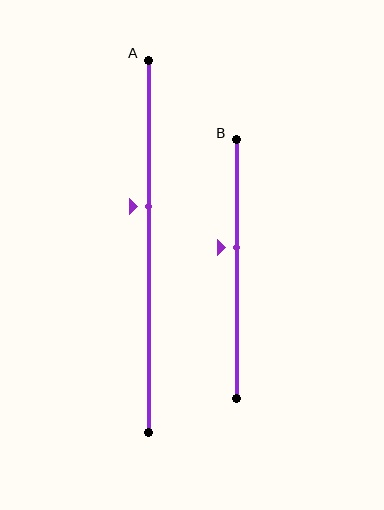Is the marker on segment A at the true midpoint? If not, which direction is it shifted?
No, the marker on segment A is shifted upward by about 11% of the segment length.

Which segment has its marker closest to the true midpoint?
Segment B has its marker closest to the true midpoint.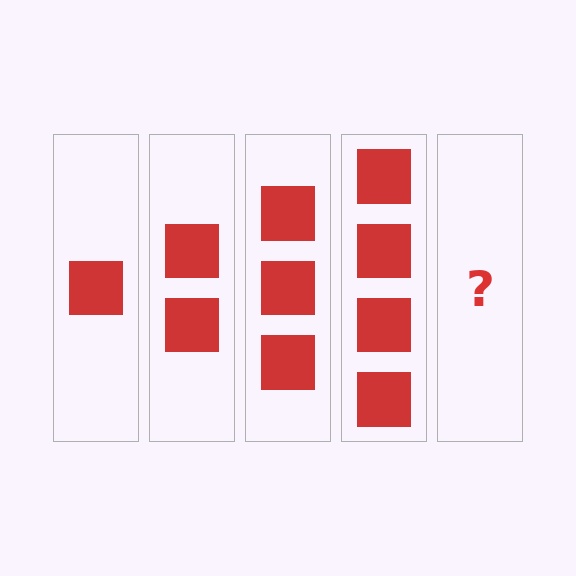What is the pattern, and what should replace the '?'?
The pattern is that each step adds one more square. The '?' should be 5 squares.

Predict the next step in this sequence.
The next step is 5 squares.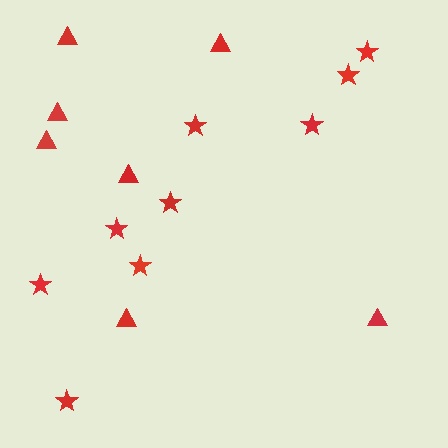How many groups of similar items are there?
There are 2 groups: one group of stars (9) and one group of triangles (7).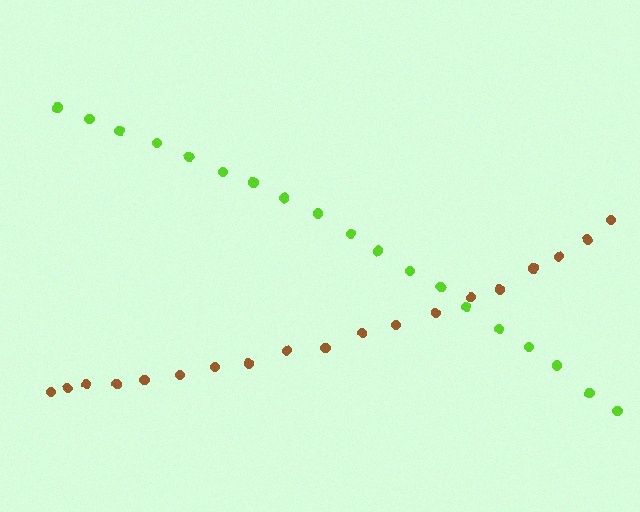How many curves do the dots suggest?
There are 2 distinct paths.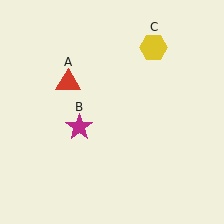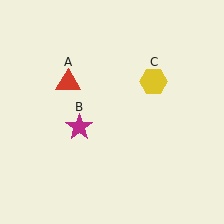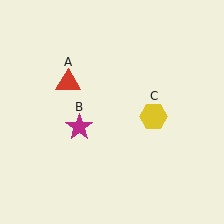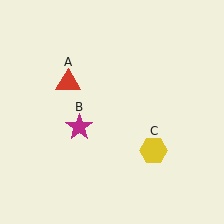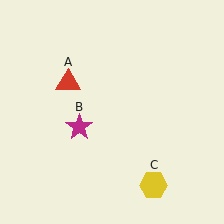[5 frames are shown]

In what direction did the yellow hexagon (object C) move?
The yellow hexagon (object C) moved down.